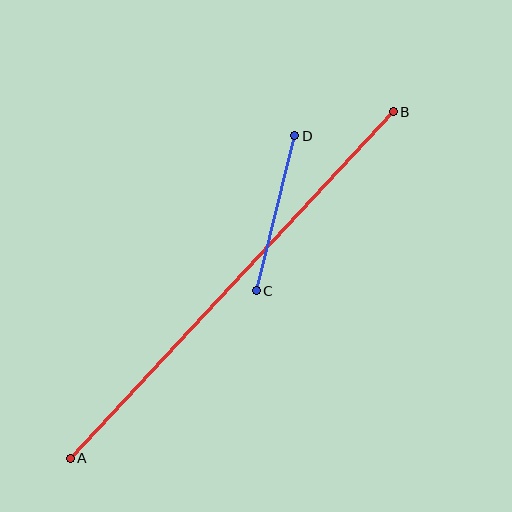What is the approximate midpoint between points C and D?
The midpoint is at approximately (275, 213) pixels.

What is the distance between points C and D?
The distance is approximately 160 pixels.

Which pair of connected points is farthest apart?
Points A and B are farthest apart.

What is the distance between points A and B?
The distance is approximately 474 pixels.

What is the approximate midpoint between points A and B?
The midpoint is at approximately (232, 285) pixels.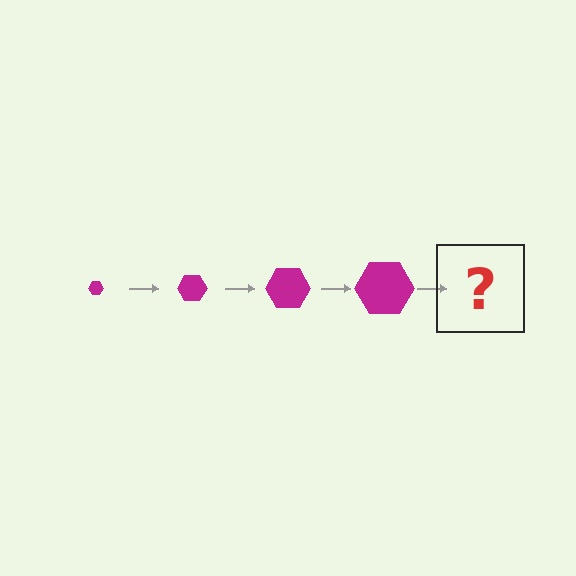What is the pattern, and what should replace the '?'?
The pattern is that the hexagon gets progressively larger each step. The '?' should be a magenta hexagon, larger than the previous one.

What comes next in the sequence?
The next element should be a magenta hexagon, larger than the previous one.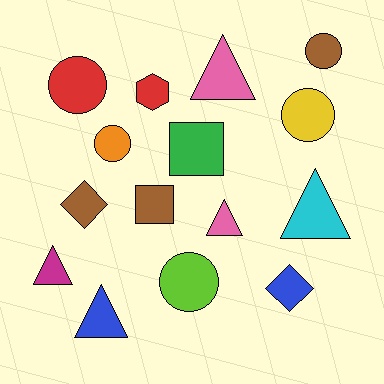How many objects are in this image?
There are 15 objects.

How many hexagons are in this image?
There is 1 hexagon.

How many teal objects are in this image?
There are no teal objects.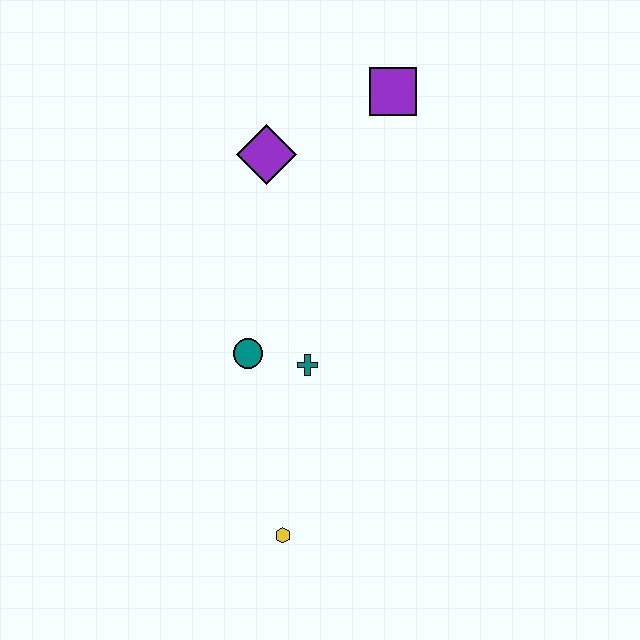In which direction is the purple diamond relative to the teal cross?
The purple diamond is above the teal cross.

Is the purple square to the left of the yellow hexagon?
No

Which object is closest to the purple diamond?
The purple square is closest to the purple diamond.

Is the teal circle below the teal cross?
No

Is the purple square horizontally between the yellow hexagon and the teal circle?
No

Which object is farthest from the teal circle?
The purple square is farthest from the teal circle.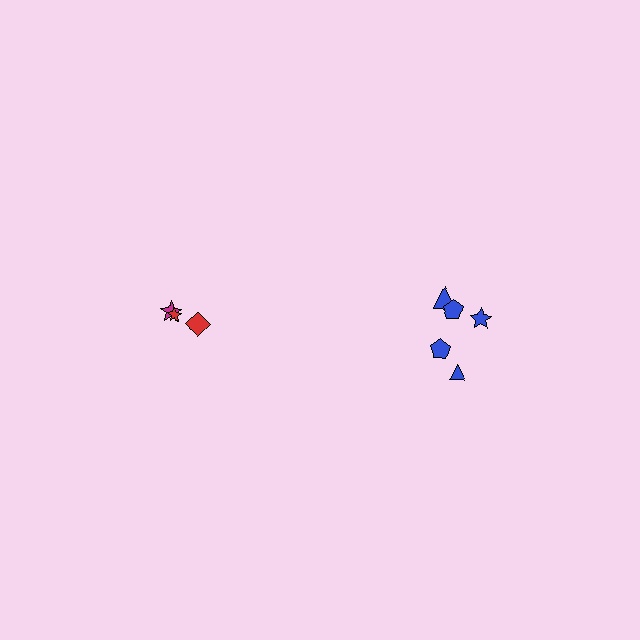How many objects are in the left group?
There are 3 objects.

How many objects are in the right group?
There are 5 objects.